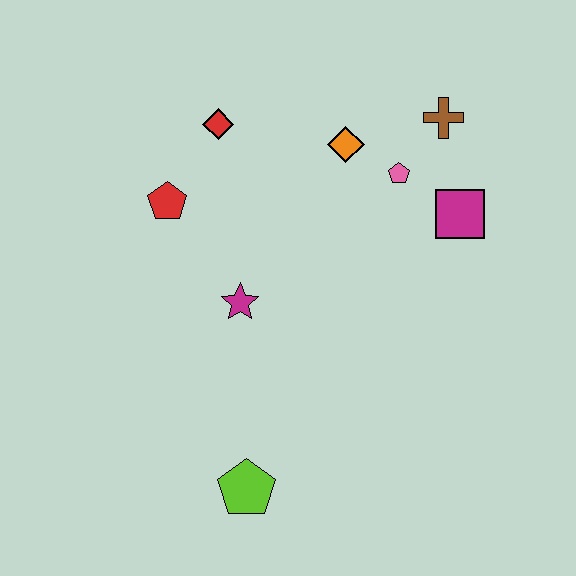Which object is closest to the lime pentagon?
The magenta star is closest to the lime pentagon.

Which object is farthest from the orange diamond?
The lime pentagon is farthest from the orange diamond.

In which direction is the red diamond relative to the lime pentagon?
The red diamond is above the lime pentagon.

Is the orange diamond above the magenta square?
Yes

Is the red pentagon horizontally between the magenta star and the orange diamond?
No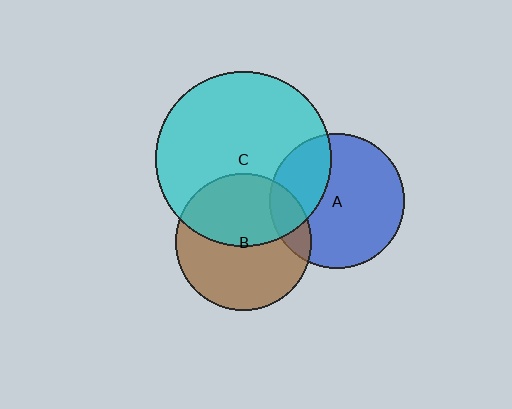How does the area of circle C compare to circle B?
Approximately 1.7 times.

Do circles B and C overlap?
Yes.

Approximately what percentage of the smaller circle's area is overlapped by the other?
Approximately 45%.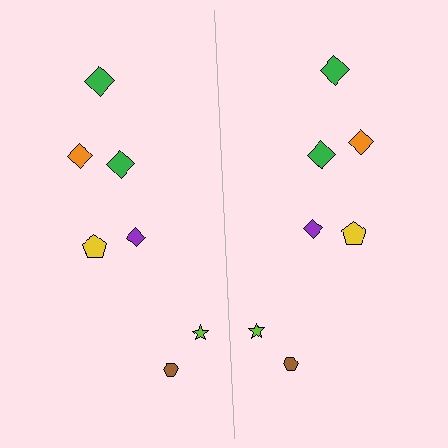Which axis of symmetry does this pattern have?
The pattern has a vertical axis of symmetry running through the center of the image.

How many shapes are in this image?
There are 14 shapes in this image.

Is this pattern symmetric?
Yes, this pattern has bilateral (reflection) symmetry.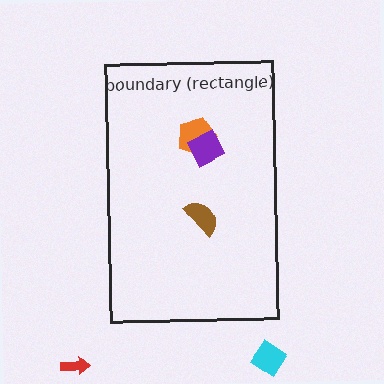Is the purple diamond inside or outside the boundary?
Inside.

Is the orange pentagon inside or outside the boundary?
Inside.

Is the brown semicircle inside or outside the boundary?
Inside.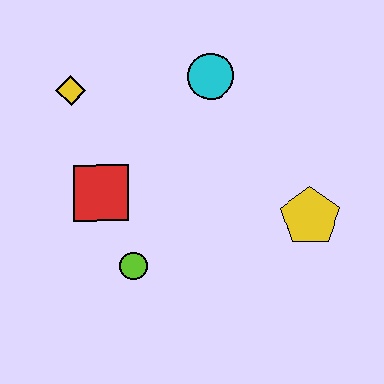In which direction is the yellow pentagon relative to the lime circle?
The yellow pentagon is to the right of the lime circle.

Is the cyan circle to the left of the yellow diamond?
No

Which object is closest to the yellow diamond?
The red square is closest to the yellow diamond.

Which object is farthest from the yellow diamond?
The yellow pentagon is farthest from the yellow diamond.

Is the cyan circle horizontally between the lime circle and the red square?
No